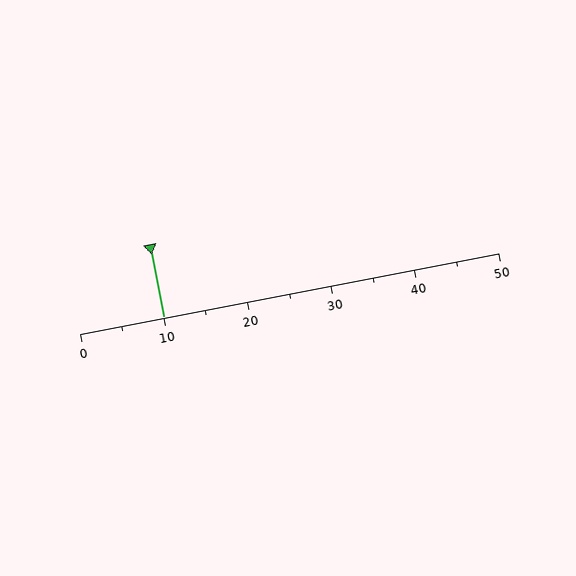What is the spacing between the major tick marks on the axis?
The major ticks are spaced 10 apart.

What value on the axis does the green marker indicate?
The marker indicates approximately 10.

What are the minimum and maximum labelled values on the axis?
The axis runs from 0 to 50.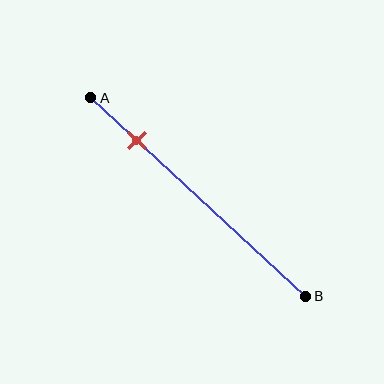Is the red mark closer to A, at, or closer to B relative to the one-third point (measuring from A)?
The red mark is closer to point A than the one-third point of segment AB.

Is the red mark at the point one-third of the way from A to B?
No, the mark is at about 20% from A, not at the 33% one-third point.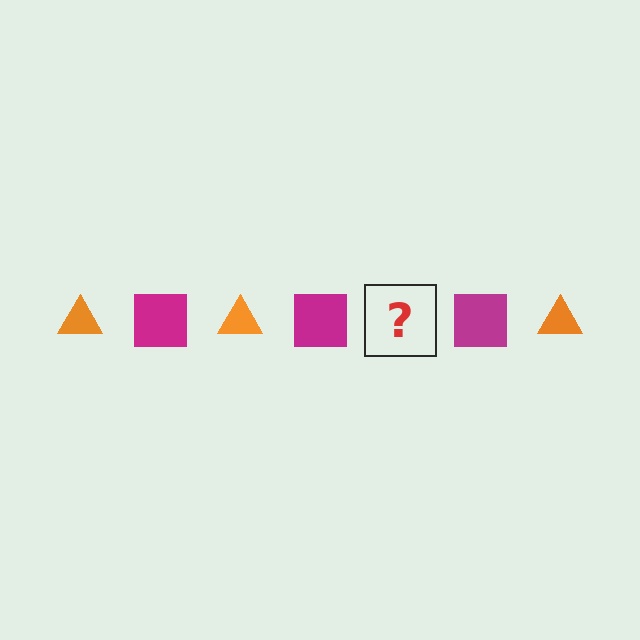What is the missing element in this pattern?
The missing element is an orange triangle.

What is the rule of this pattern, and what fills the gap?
The rule is that the pattern alternates between orange triangle and magenta square. The gap should be filled with an orange triangle.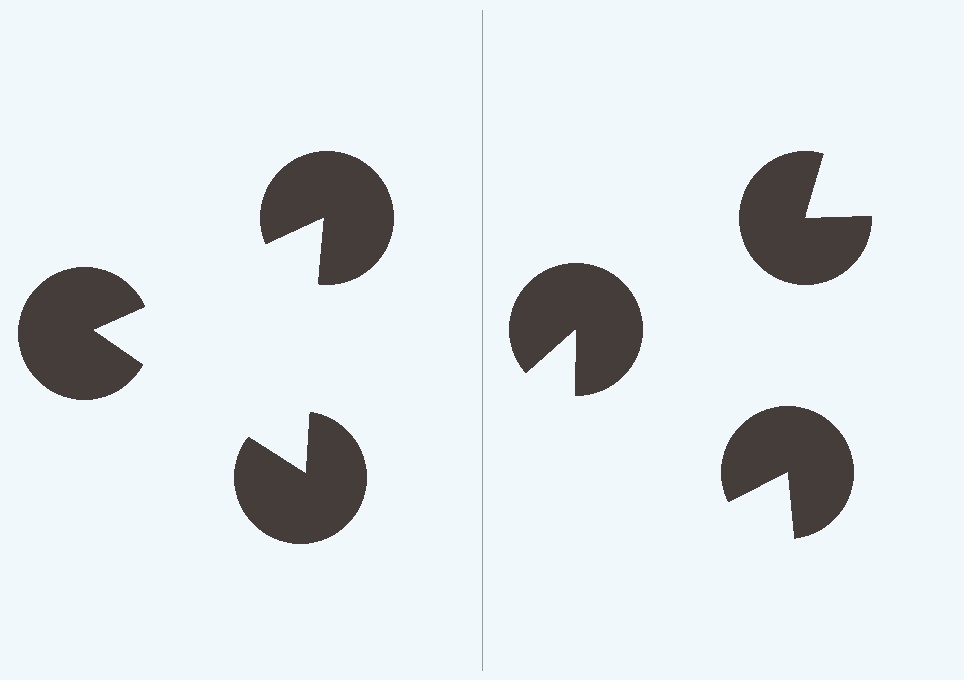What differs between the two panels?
The pac-man discs are positioned identically on both sides; only the wedge orientations differ. On the left they align to a triangle; on the right they are misaligned.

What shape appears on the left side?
An illusory triangle.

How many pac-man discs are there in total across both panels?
6 — 3 on each side.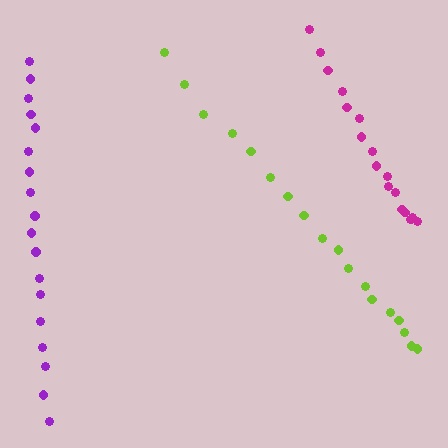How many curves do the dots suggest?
There are 3 distinct paths.